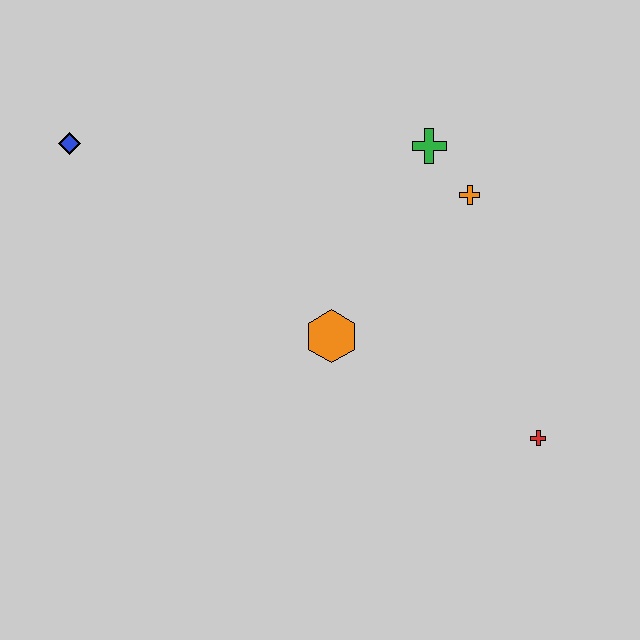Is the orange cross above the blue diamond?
No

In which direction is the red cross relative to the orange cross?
The red cross is below the orange cross.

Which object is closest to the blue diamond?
The orange hexagon is closest to the blue diamond.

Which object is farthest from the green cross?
The blue diamond is farthest from the green cross.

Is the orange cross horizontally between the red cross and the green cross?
Yes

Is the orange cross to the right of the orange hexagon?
Yes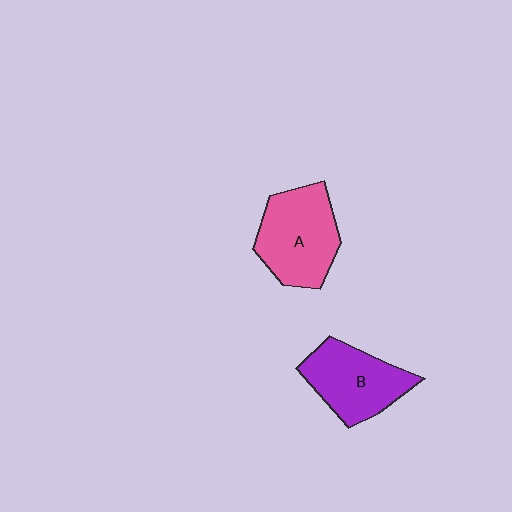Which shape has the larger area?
Shape A (pink).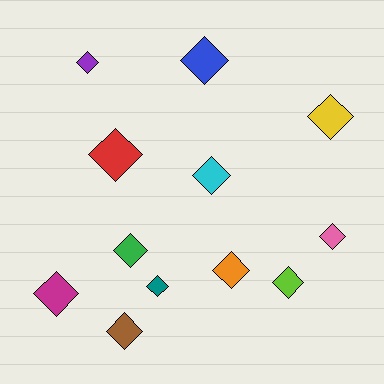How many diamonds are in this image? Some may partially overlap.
There are 12 diamonds.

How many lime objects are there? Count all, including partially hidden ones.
There is 1 lime object.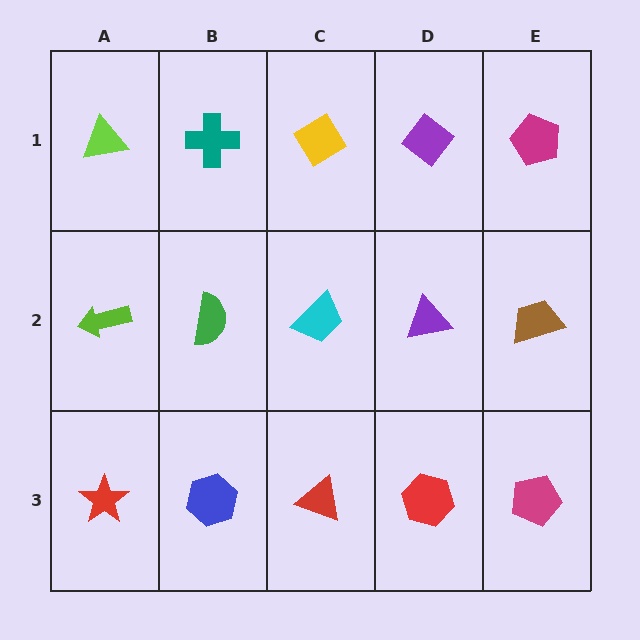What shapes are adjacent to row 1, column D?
A purple triangle (row 2, column D), a yellow diamond (row 1, column C), a magenta pentagon (row 1, column E).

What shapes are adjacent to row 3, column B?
A green semicircle (row 2, column B), a red star (row 3, column A), a red triangle (row 3, column C).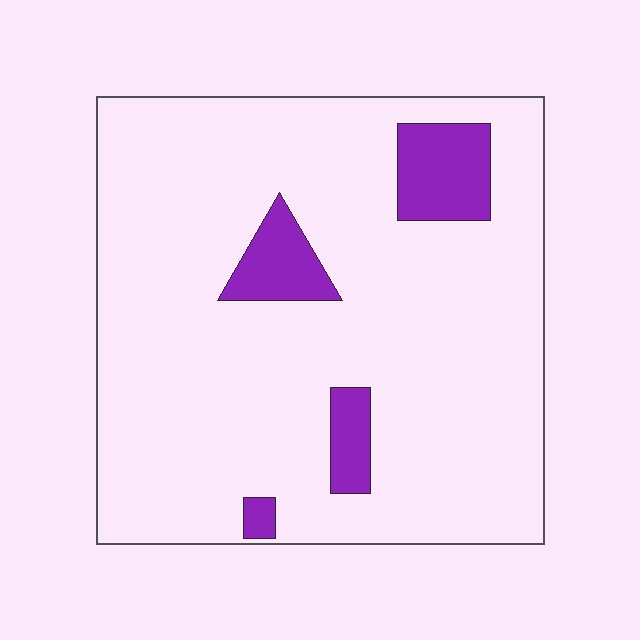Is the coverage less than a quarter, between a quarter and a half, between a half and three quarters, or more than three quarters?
Less than a quarter.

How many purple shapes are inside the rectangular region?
4.